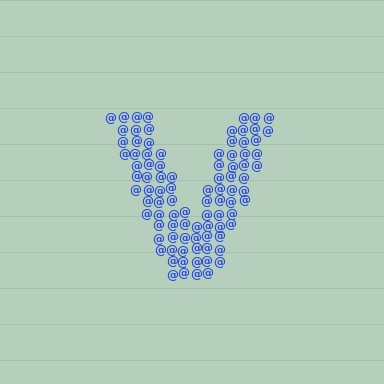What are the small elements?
The small elements are at signs.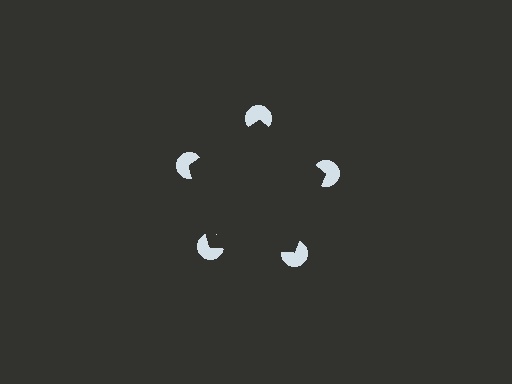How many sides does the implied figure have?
5 sides.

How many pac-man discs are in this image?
There are 5 — one at each vertex of the illusory pentagon.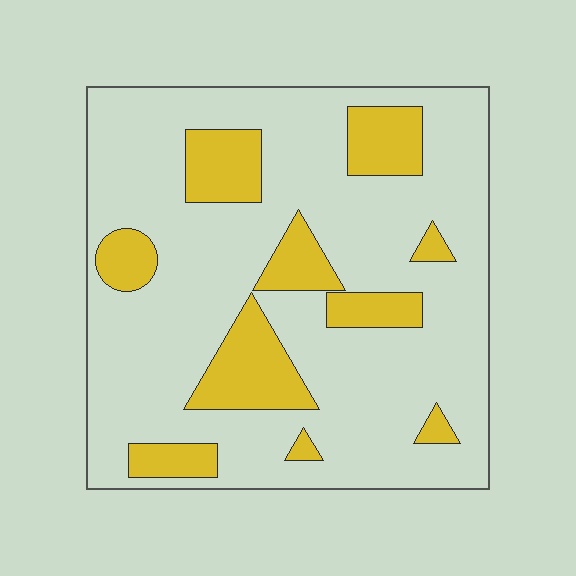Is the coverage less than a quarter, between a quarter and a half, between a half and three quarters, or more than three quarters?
Less than a quarter.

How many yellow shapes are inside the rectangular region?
10.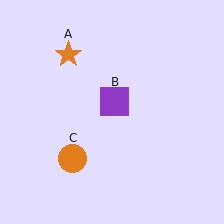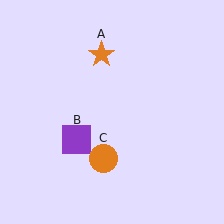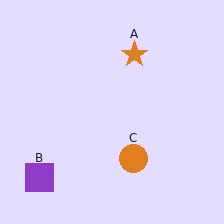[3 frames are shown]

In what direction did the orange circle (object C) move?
The orange circle (object C) moved right.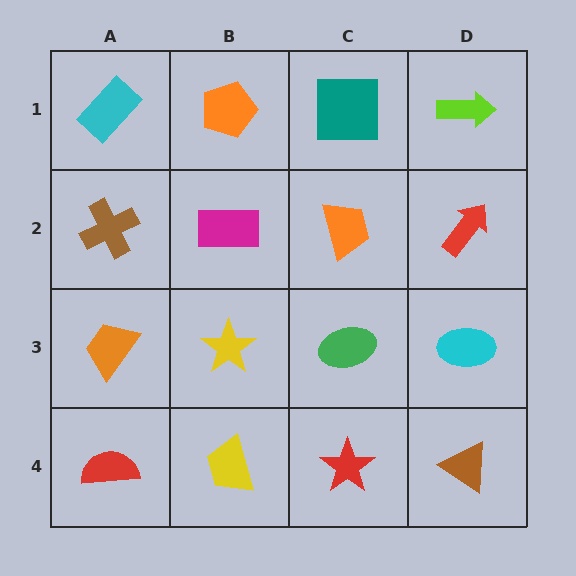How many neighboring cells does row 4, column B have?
3.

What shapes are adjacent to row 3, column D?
A red arrow (row 2, column D), a brown triangle (row 4, column D), a green ellipse (row 3, column C).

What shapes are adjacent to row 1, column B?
A magenta rectangle (row 2, column B), a cyan rectangle (row 1, column A), a teal square (row 1, column C).